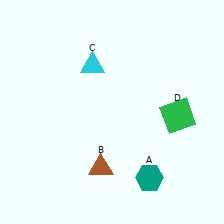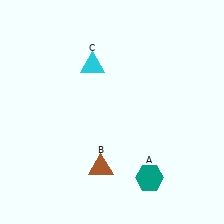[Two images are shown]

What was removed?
The green square (D) was removed in Image 2.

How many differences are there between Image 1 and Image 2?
There is 1 difference between the two images.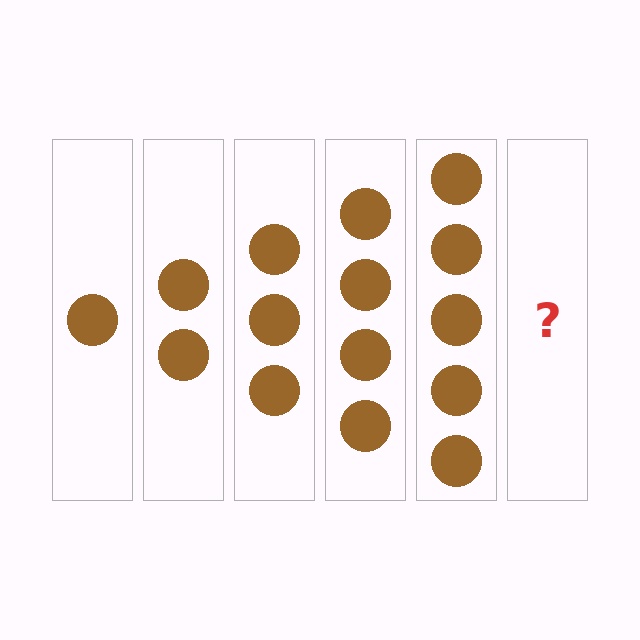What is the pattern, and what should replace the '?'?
The pattern is that each step adds one more circle. The '?' should be 6 circles.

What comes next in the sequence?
The next element should be 6 circles.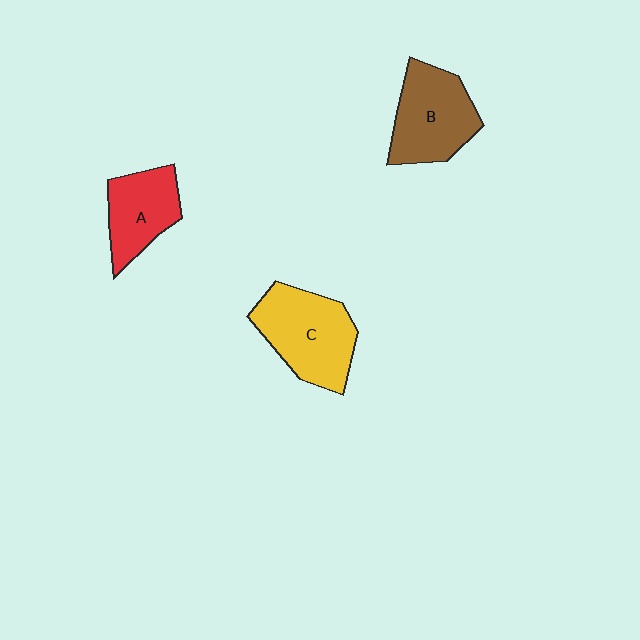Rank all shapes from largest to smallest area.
From largest to smallest: C (yellow), B (brown), A (red).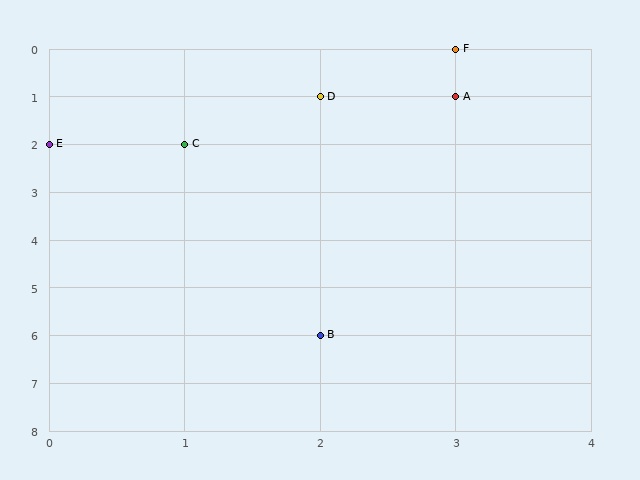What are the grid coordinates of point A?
Point A is at grid coordinates (3, 1).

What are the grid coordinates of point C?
Point C is at grid coordinates (1, 2).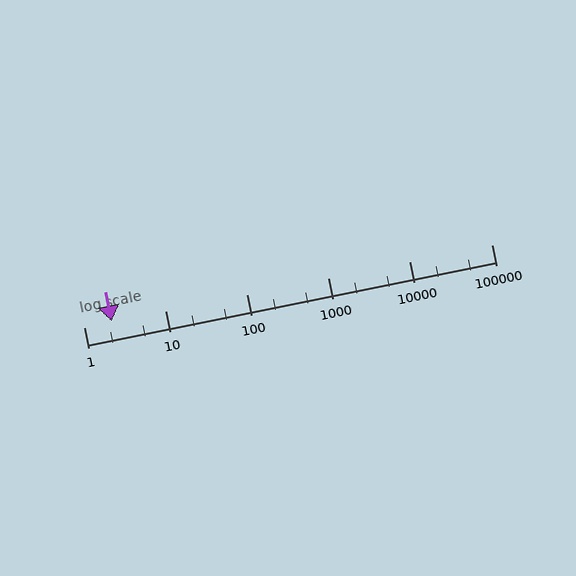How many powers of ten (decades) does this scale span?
The scale spans 5 decades, from 1 to 100000.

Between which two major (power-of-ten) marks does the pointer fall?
The pointer is between 1 and 10.